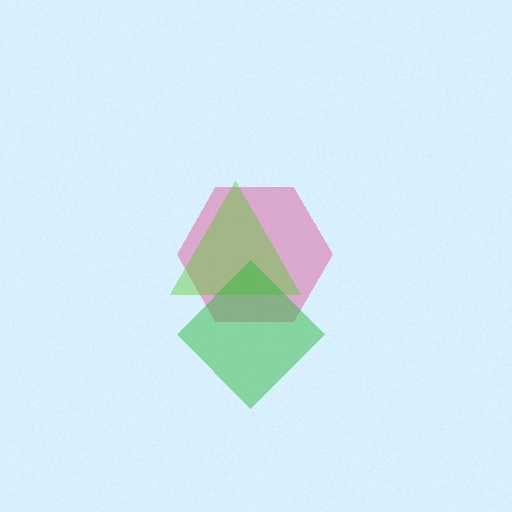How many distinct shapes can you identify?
There are 3 distinct shapes: a pink hexagon, a lime triangle, a green diamond.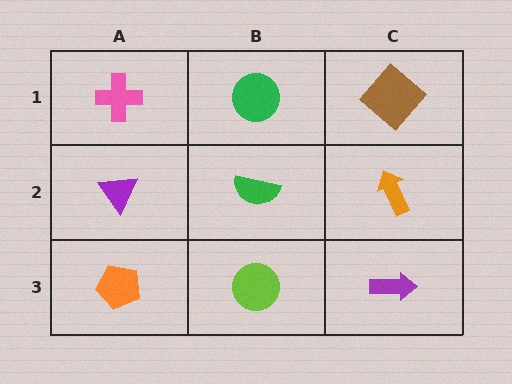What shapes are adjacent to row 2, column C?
A brown diamond (row 1, column C), a purple arrow (row 3, column C), a green semicircle (row 2, column B).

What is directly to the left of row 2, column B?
A purple triangle.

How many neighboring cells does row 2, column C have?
3.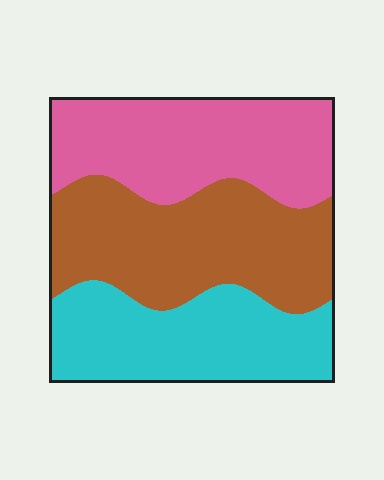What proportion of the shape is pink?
Pink covers about 35% of the shape.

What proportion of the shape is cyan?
Cyan covers around 30% of the shape.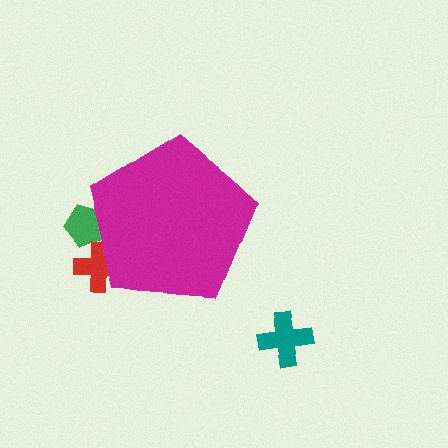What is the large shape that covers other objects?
A magenta pentagon.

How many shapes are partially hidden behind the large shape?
2 shapes are partially hidden.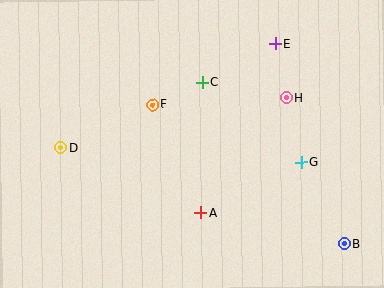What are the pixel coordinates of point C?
Point C is at (202, 82).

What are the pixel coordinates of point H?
Point H is at (287, 97).